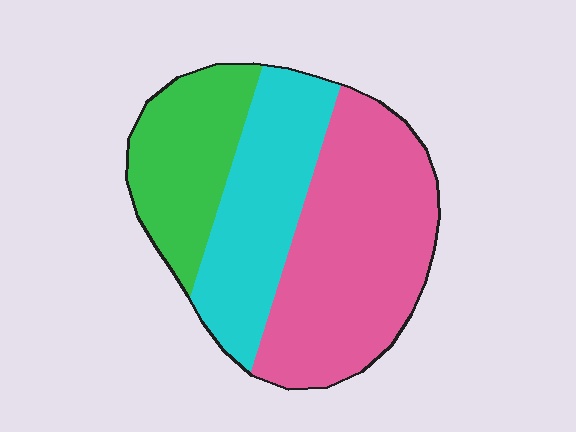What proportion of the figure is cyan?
Cyan covers 30% of the figure.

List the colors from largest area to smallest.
From largest to smallest: pink, cyan, green.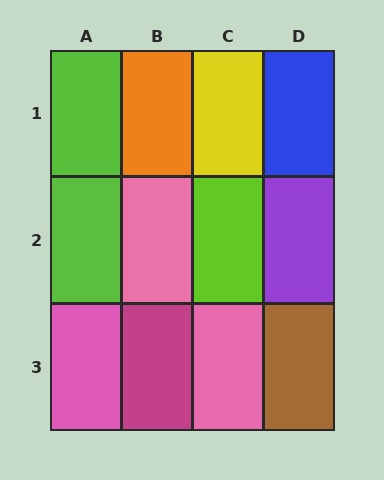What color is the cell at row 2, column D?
Purple.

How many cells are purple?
1 cell is purple.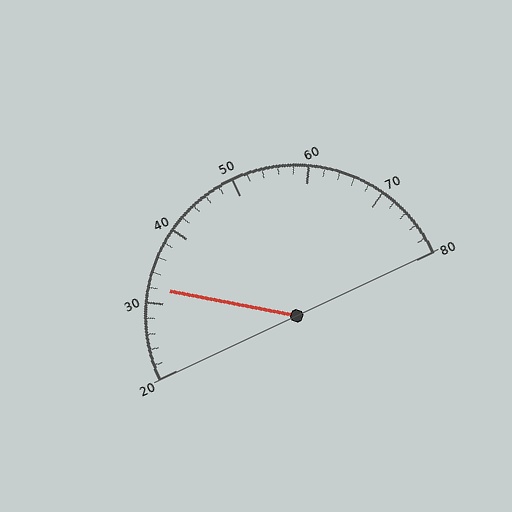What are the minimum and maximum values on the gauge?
The gauge ranges from 20 to 80.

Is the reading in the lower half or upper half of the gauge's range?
The reading is in the lower half of the range (20 to 80).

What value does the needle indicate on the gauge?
The needle indicates approximately 32.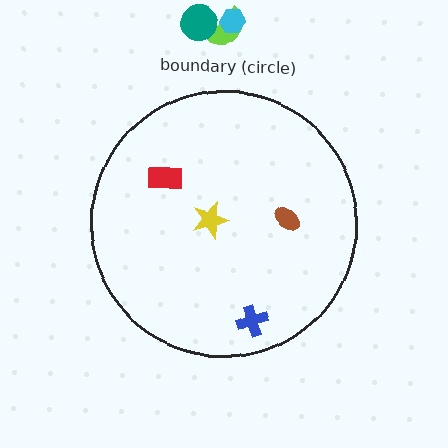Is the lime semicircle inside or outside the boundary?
Outside.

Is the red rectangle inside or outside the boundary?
Inside.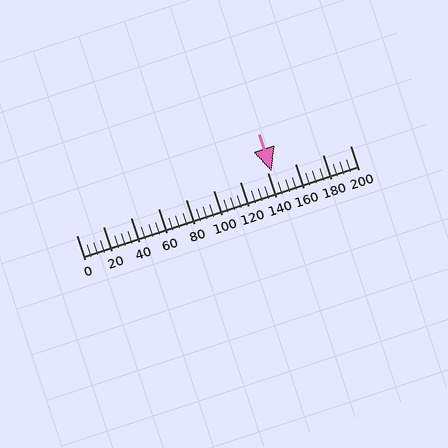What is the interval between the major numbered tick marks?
The major tick marks are spaced 20 units apart.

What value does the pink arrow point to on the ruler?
The pink arrow points to approximately 143.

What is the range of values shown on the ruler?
The ruler shows values from 0 to 200.